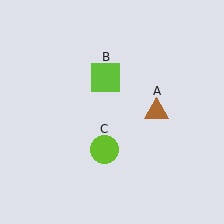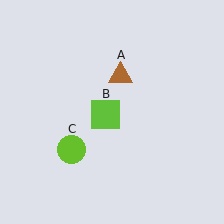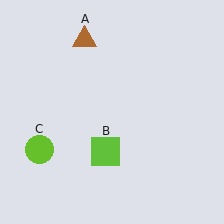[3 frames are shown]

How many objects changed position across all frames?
3 objects changed position: brown triangle (object A), lime square (object B), lime circle (object C).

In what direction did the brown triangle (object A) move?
The brown triangle (object A) moved up and to the left.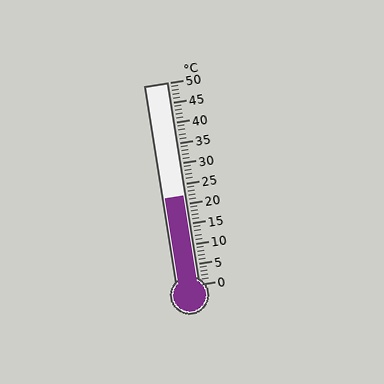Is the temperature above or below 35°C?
The temperature is below 35°C.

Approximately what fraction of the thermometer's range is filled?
The thermometer is filled to approximately 45% of its range.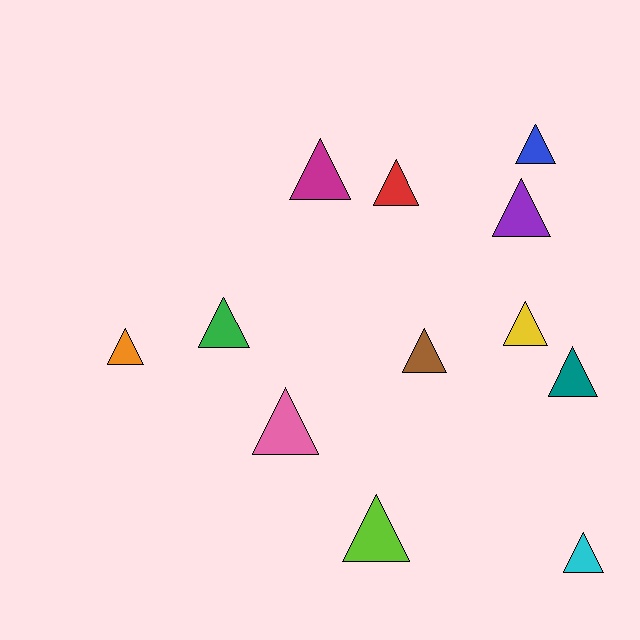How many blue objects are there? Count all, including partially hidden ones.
There is 1 blue object.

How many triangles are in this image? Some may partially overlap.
There are 12 triangles.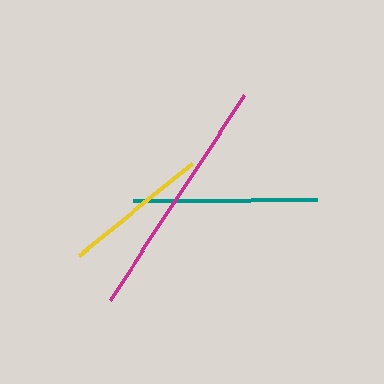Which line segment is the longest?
The magenta line is the longest at approximately 245 pixels.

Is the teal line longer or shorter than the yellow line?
The teal line is longer than the yellow line.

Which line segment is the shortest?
The yellow line is the shortest at approximately 146 pixels.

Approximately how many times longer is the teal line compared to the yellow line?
The teal line is approximately 1.3 times the length of the yellow line.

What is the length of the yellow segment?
The yellow segment is approximately 146 pixels long.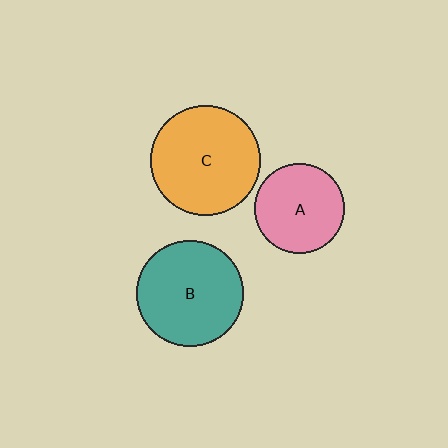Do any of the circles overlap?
No, none of the circles overlap.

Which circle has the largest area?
Circle C (orange).